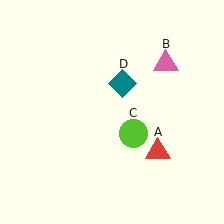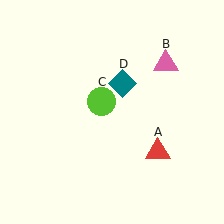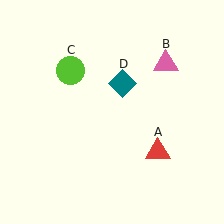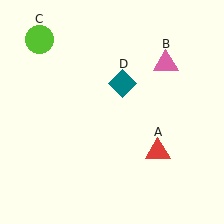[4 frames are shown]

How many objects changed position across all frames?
1 object changed position: lime circle (object C).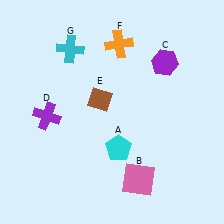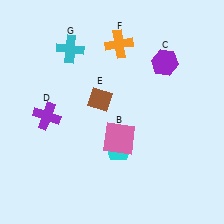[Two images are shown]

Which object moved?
The pink square (B) moved up.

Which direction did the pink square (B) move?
The pink square (B) moved up.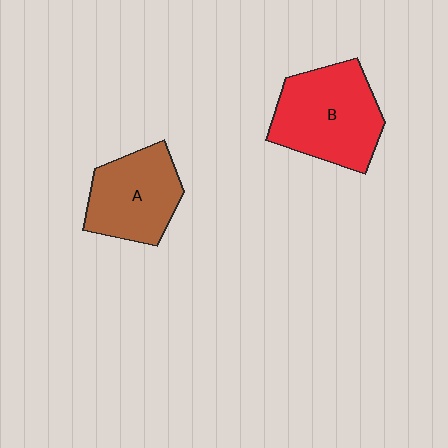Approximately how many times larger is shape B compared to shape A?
Approximately 1.3 times.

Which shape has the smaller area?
Shape A (brown).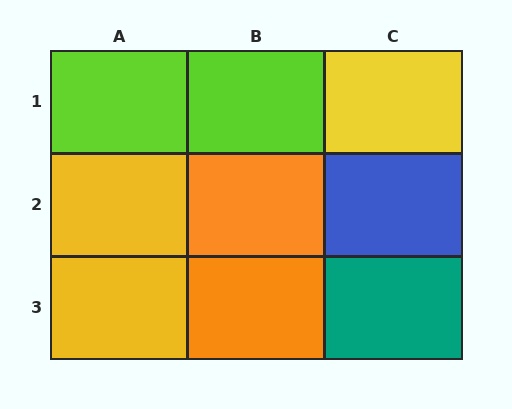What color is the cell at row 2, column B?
Orange.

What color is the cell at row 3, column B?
Orange.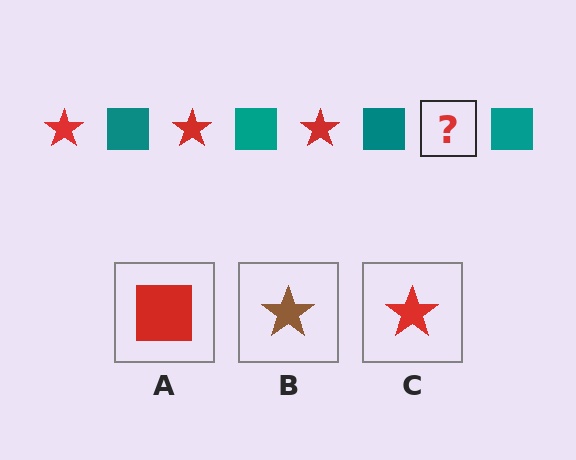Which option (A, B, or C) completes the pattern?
C.